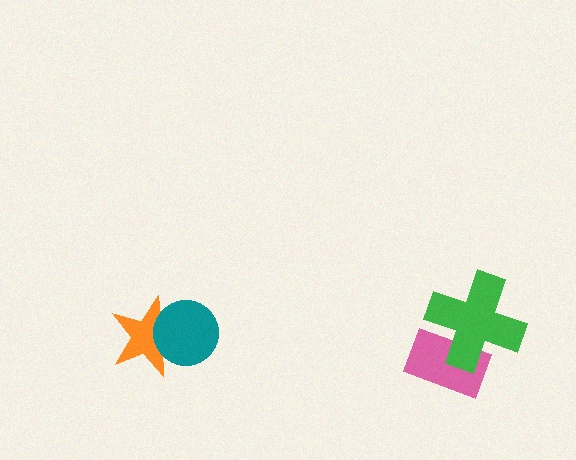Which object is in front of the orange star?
The teal circle is in front of the orange star.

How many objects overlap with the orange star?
1 object overlaps with the orange star.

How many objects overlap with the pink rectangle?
1 object overlaps with the pink rectangle.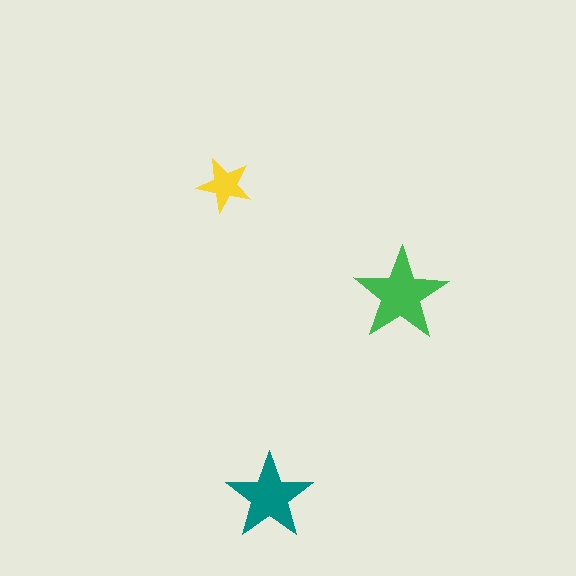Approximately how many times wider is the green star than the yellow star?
About 1.5 times wider.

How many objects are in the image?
There are 3 objects in the image.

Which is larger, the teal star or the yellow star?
The teal one.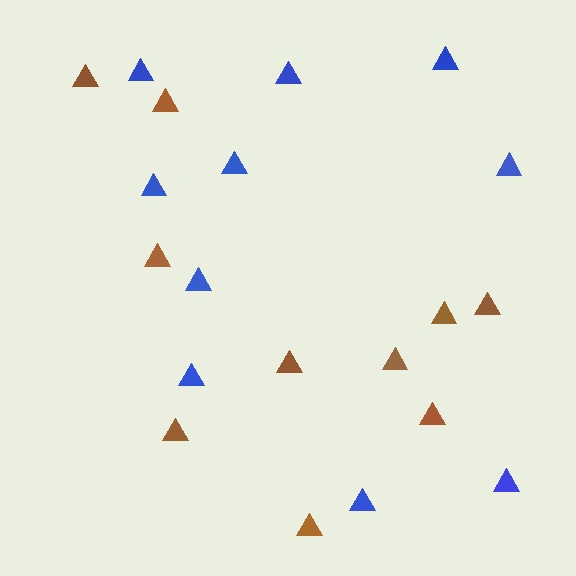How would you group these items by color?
There are 2 groups: one group of blue triangles (10) and one group of brown triangles (10).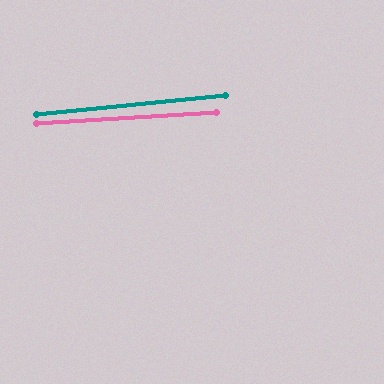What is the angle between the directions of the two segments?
Approximately 2 degrees.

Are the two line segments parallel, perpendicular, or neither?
Parallel — their directions differ by only 1.9°.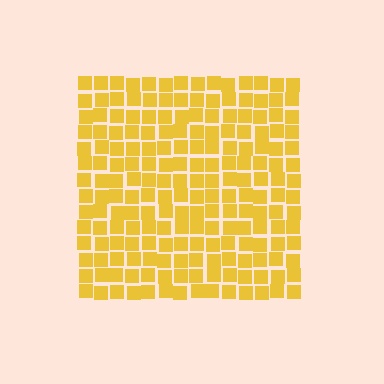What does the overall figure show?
The overall figure shows a square.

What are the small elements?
The small elements are squares.